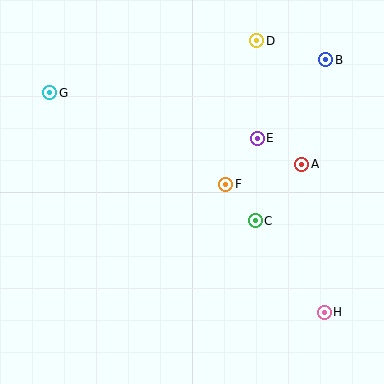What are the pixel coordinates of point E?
Point E is at (257, 138).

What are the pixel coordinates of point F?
Point F is at (226, 184).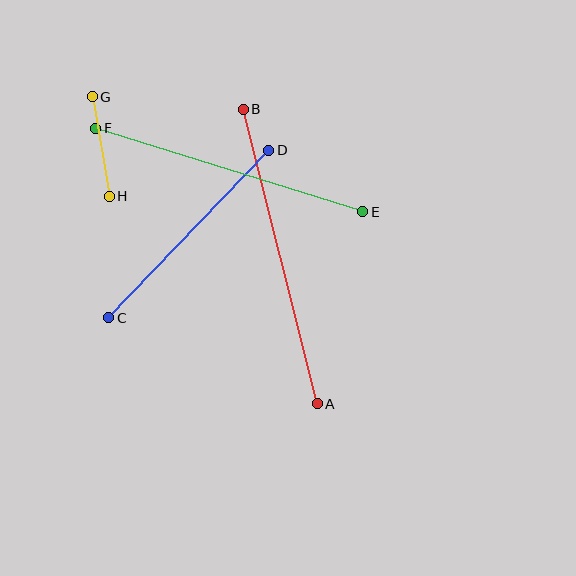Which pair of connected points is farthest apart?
Points A and B are farthest apart.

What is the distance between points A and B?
The distance is approximately 304 pixels.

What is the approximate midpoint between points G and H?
The midpoint is at approximately (101, 147) pixels.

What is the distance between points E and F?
The distance is approximately 280 pixels.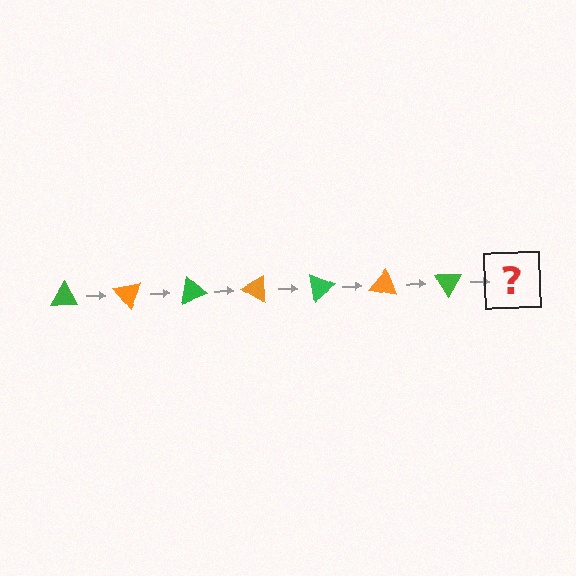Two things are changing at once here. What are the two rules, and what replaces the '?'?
The two rules are that it rotates 50 degrees each step and the color cycles through green and orange. The '?' should be an orange triangle, rotated 350 degrees from the start.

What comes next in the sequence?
The next element should be an orange triangle, rotated 350 degrees from the start.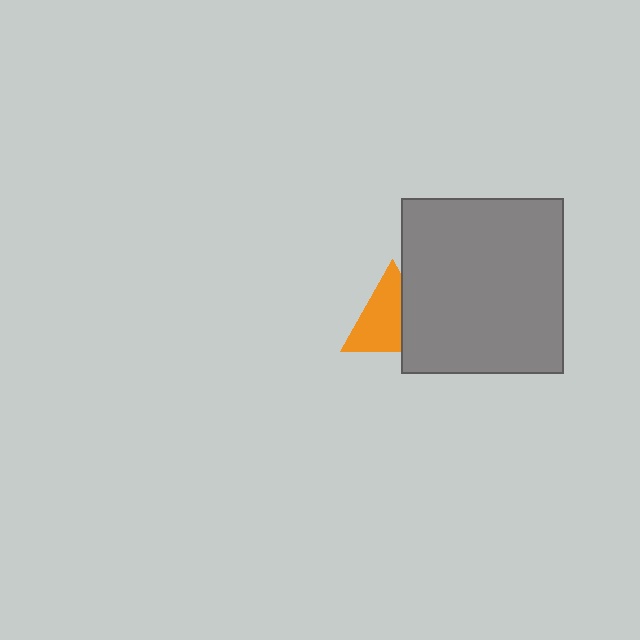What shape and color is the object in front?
The object in front is a gray rectangle.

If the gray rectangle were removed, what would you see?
You would see the complete orange triangle.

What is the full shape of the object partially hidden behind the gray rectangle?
The partially hidden object is an orange triangle.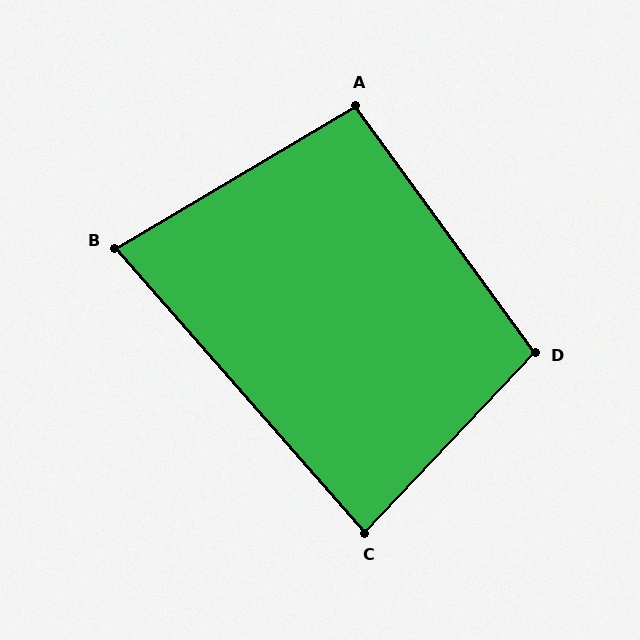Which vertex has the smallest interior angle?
B, at approximately 79 degrees.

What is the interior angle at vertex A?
Approximately 95 degrees (obtuse).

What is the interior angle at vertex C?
Approximately 85 degrees (acute).